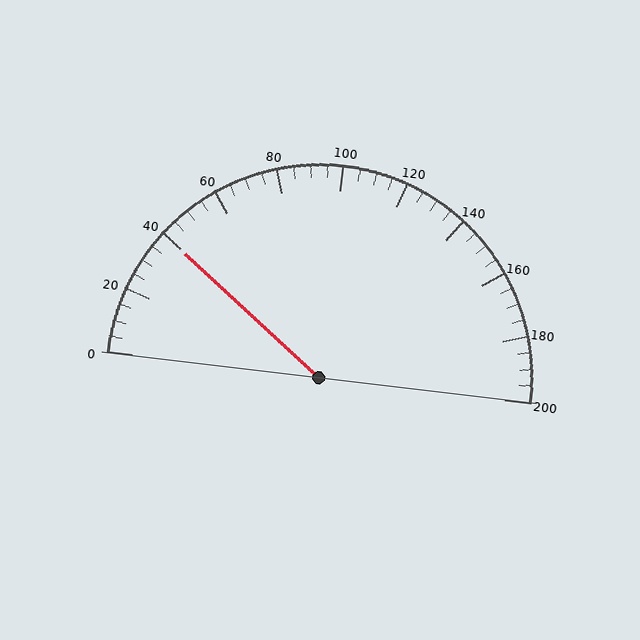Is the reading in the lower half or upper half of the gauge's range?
The reading is in the lower half of the range (0 to 200).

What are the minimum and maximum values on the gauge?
The gauge ranges from 0 to 200.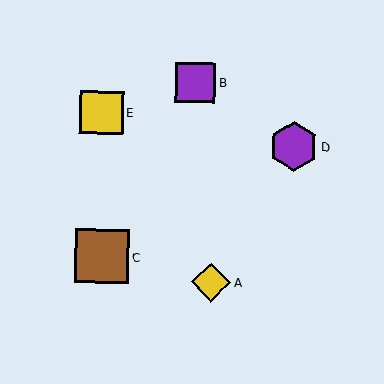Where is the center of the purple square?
The center of the purple square is at (196, 83).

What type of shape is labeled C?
Shape C is a brown square.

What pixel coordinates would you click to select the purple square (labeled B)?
Click at (196, 83) to select the purple square B.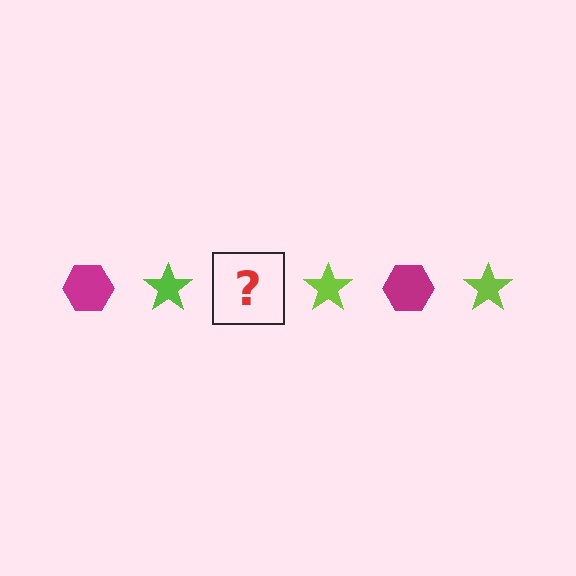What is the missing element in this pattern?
The missing element is a magenta hexagon.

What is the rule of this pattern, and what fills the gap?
The rule is that the pattern alternates between magenta hexagon and lime star. The gap should be filled with a magenta hexagon.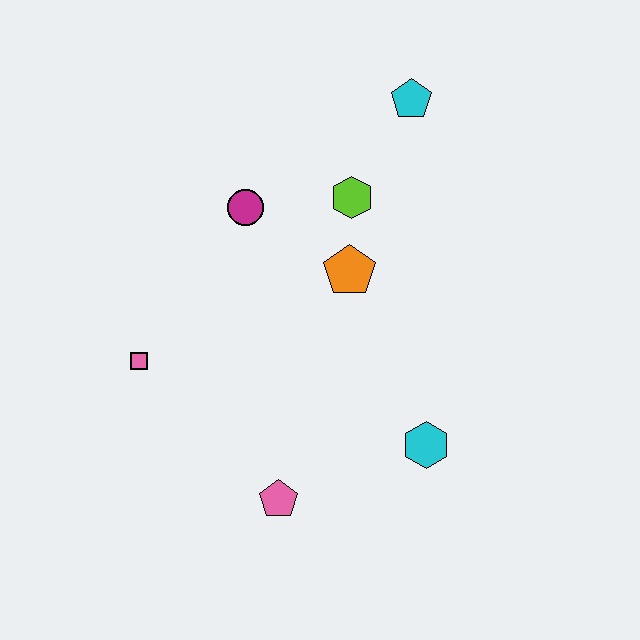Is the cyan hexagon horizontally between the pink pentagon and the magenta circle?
No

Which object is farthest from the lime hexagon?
The pink pentagon is farthest from the lime hexagon.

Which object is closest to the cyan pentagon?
The lime hexagon is closest to the cyan pentagon.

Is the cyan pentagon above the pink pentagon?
Yes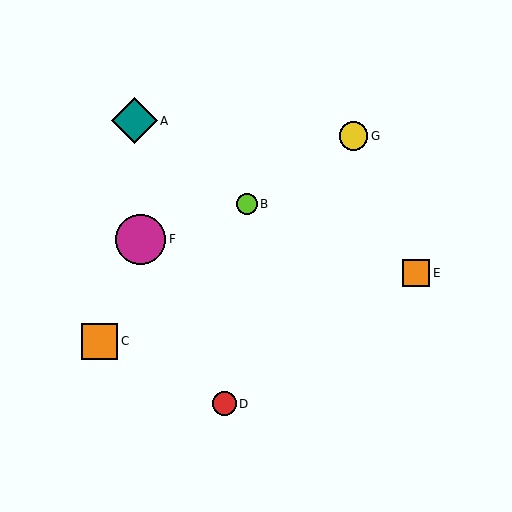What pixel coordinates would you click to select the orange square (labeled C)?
Click at (100, 341) to select the orange square C.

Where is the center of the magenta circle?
The center of the magenta circle is at (141, 239).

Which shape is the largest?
The magenta circle (labeled F) is the largest.